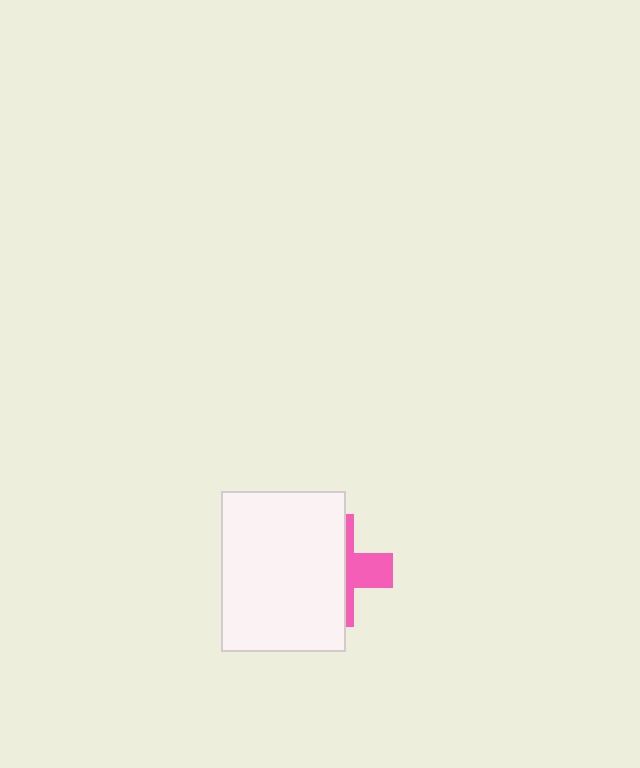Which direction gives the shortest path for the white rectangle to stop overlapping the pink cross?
Moving left gives the shortest separation.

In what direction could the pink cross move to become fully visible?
The pink cross could move right. That would shift it out from behind the white rectangle entirely.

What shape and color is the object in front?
The object in front is a white rectangle.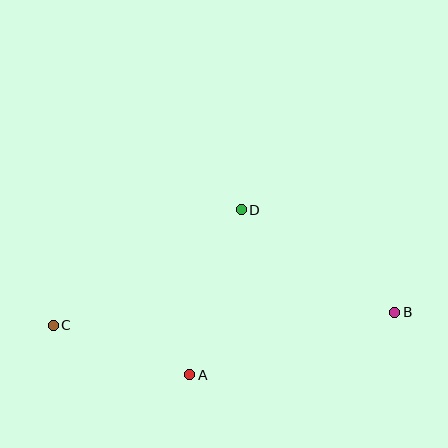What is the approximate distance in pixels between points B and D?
The distance between B and D is approximately 185 pixels.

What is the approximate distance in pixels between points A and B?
The distance between A and B is approximately 215 pixels.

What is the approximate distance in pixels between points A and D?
The distance between A and D is approximately 173 pixels.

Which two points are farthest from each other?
Points B and C are farthest from each other.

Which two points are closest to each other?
Points A and C are closest to each other.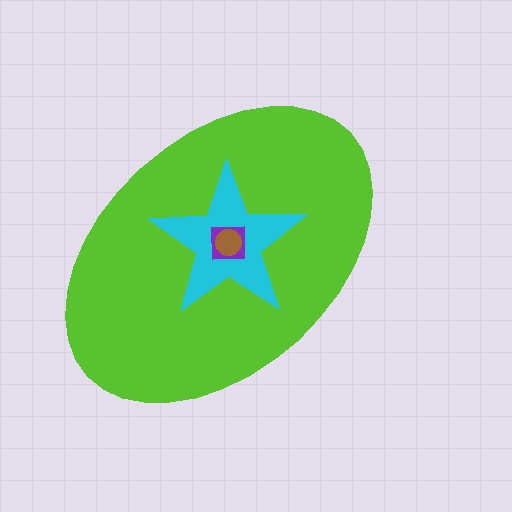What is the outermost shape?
The lime ellipse.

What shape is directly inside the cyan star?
The purple square.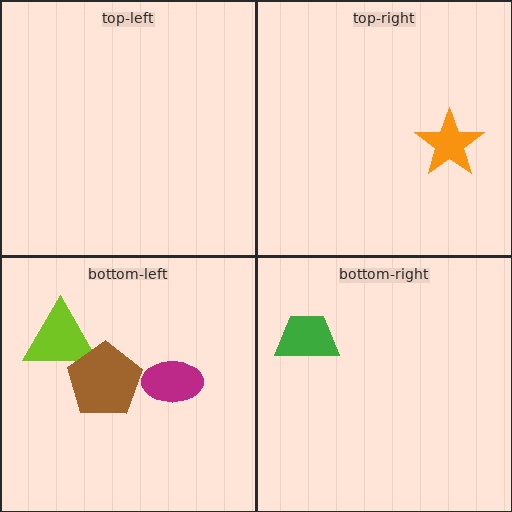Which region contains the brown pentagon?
The bottom-left region.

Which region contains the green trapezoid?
The bottom-right region.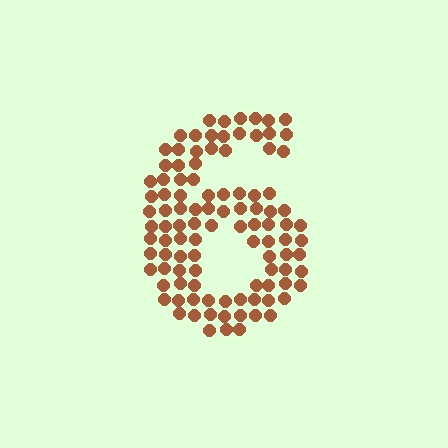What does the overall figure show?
The overall figure shows the digit 6.